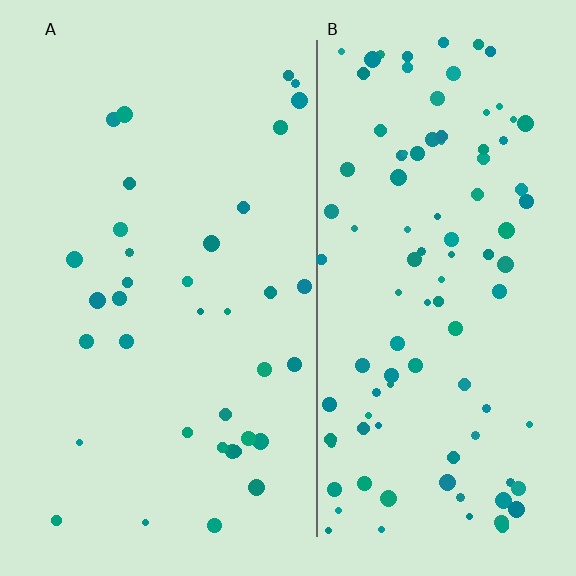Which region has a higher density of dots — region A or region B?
B (the right).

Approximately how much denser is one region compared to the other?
Approximately 2.9× — region B over region A.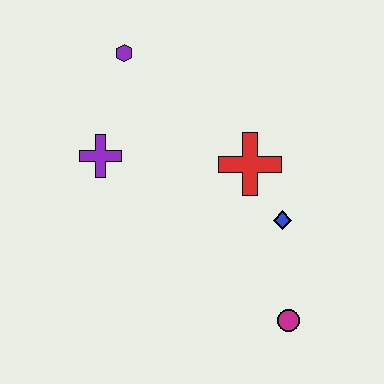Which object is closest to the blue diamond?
The red cross is closest to the blue diamond.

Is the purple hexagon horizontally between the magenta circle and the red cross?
No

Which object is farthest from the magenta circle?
The purple hexagon is farthest from the magenta circle.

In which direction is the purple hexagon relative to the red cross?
The purple hexagon is to the left of the red cross.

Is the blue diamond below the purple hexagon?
Yes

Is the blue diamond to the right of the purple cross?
Yes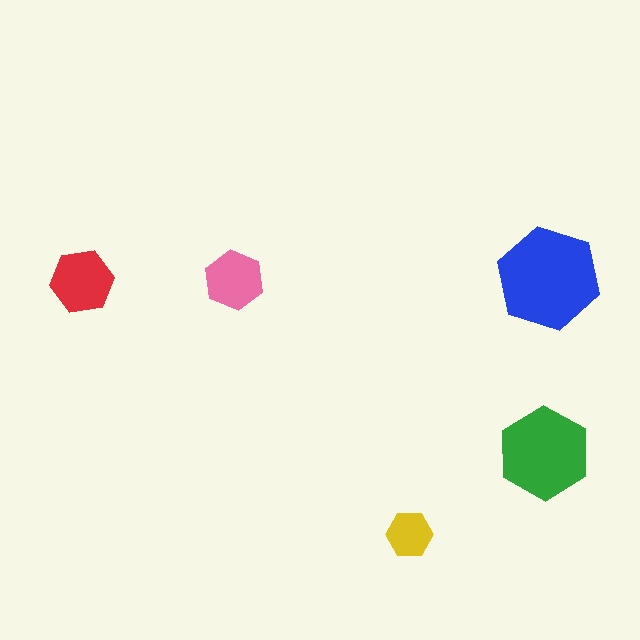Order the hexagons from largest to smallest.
the blue one, the green one, the red one, the pink one, the yellow one.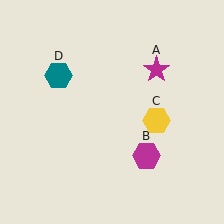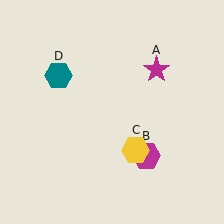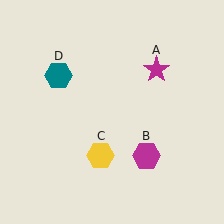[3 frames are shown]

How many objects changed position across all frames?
1 object changed position: yellow hexagon (object C).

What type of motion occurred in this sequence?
The yellow hexagon (object C) rotated clockwise around the center of the scene.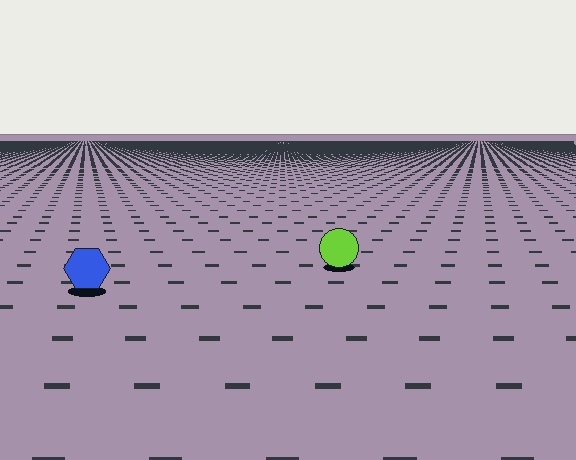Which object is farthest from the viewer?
The lime circle is farthest from the viewer. It appears smaller and the ground texture around it is denser.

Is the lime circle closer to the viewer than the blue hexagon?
No. The blue hexagon is closer — you can tell from the texture gradient: the ground texture is coarser near it.